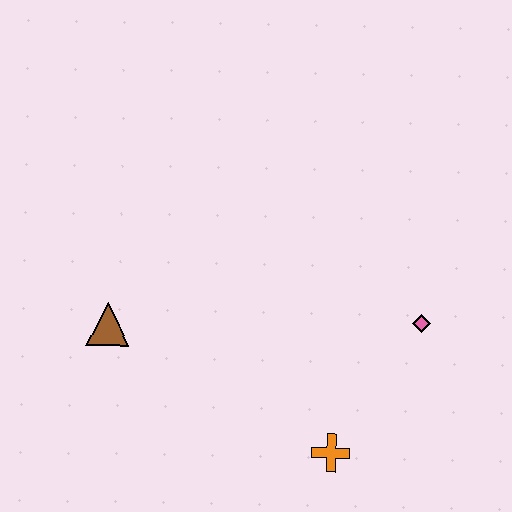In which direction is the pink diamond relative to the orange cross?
The pink diamond is above the orange cross.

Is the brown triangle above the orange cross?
Yes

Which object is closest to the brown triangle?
The orange cross is closest to the brown triangle.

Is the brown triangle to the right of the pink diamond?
No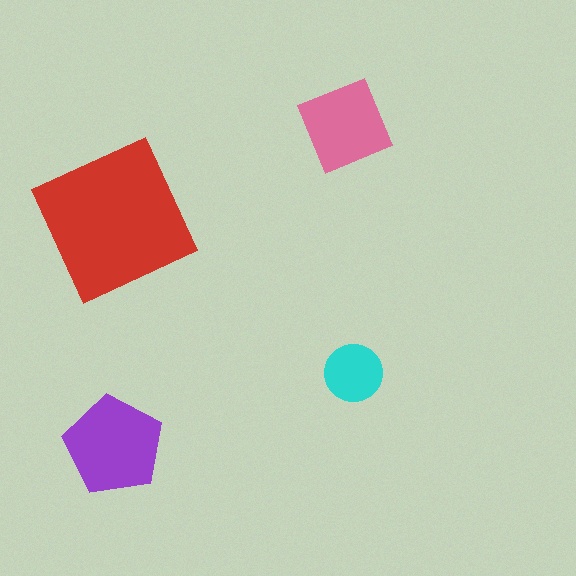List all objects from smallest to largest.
The cyan circle, the pink diamond, the purple pentagon, the red square.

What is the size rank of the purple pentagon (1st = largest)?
2nd.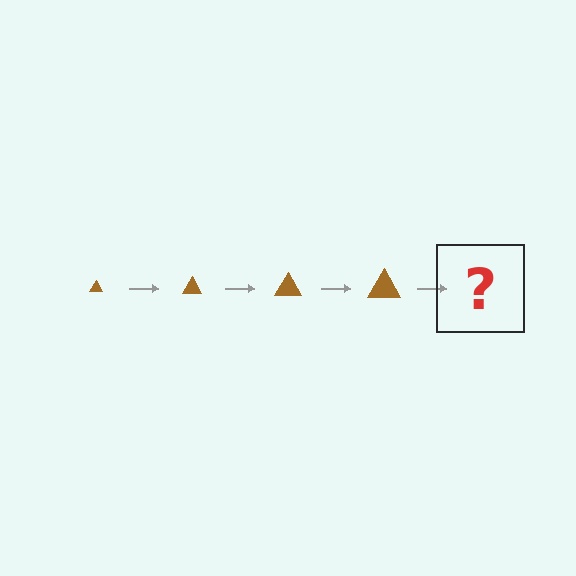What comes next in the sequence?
The next element should be a brown triangle, larger than the previous one.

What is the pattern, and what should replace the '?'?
The pattern is that the triangle gets progressively larger each step. The '?' should be a brown triangle, larger than the previous one.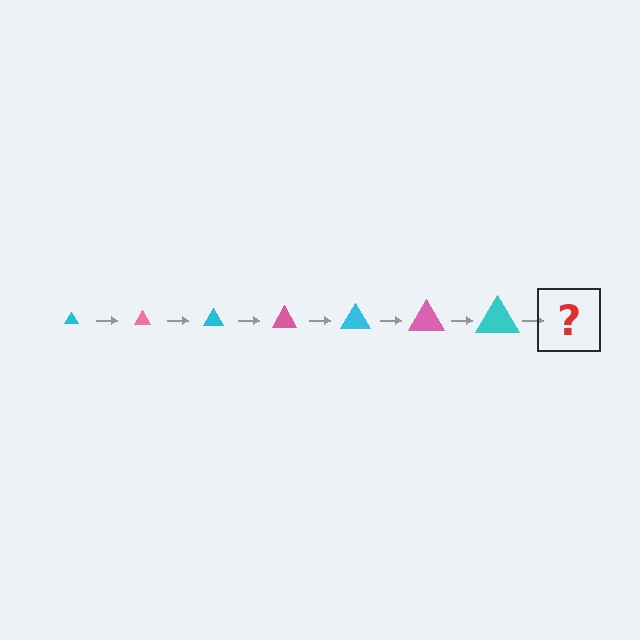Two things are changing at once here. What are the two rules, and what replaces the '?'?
The two rules are that the triangle grows larger each step and the color cycles through cyan and pink. The '?' should be a pink triangle, larger than the previous one.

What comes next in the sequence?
The next element should be a pink triangle, larger than the previous one.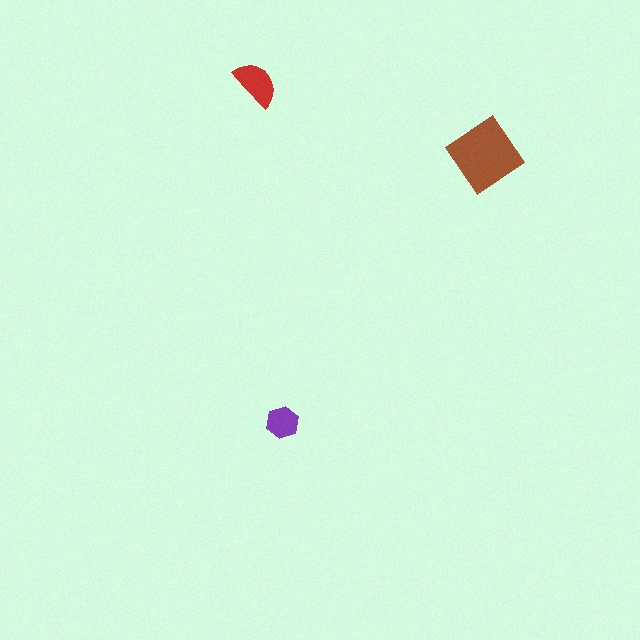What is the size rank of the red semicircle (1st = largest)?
2nd.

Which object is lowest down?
The purple hexagon is bottommost.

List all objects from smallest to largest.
The purple hexagon, the red semicircle, the brown diamond.